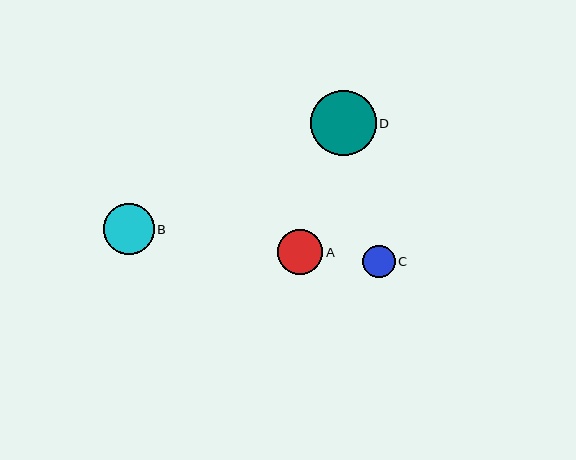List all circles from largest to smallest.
From largest to smallest: D, B, A, C.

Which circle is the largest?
Circle D is the largest with a size of approximately 66 pixels.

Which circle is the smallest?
Circle C is the smallest with a size of approximately 33 pixels.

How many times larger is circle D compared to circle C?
Circle D is approximately 2.0 times the size of circle C.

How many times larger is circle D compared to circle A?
Circle D is approximately 1.5 times the size of circle A.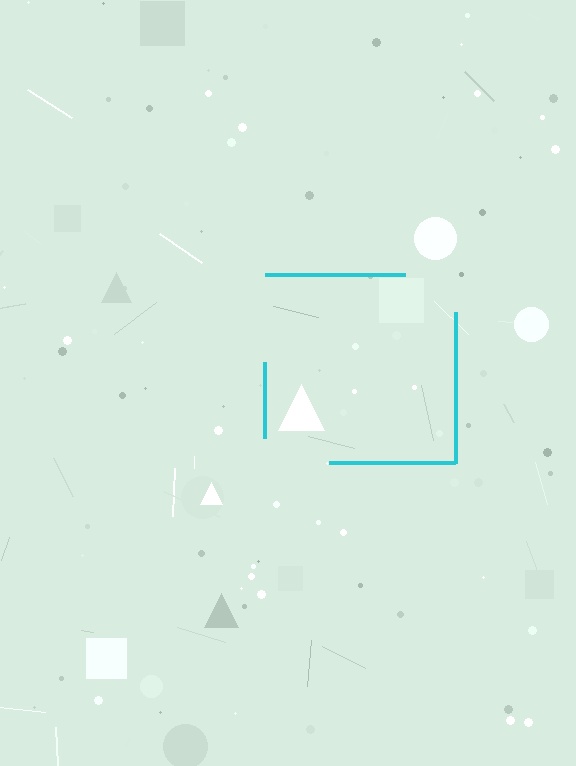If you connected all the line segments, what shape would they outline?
They would outline a square.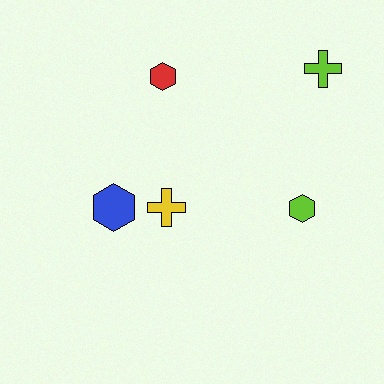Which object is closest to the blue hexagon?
The yellow cross is closest to the blue hexagon.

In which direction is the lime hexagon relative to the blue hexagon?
The lime hexagon is to the right of the blue hexagon.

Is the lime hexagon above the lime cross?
No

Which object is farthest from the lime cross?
The blue hexagon is farthest from the lime cross.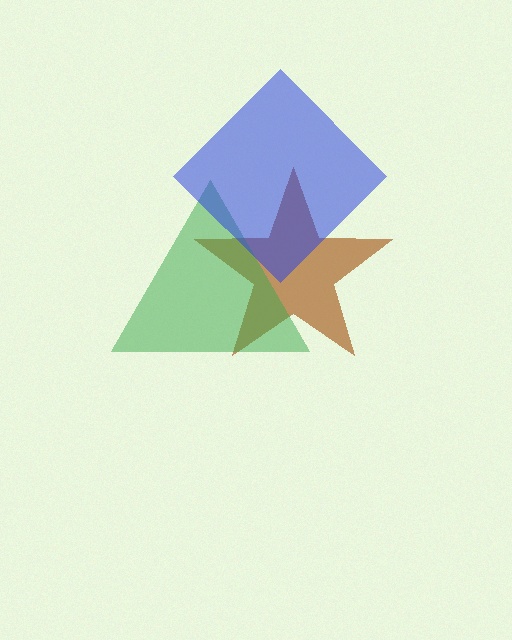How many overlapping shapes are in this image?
There are 3 overlapping shapes in the image.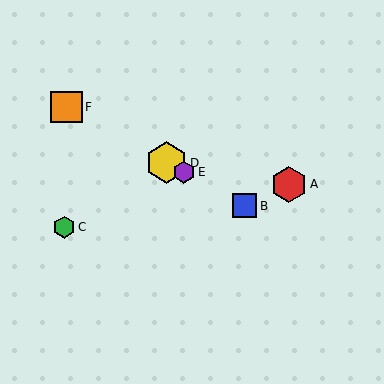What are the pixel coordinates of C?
Object C is at (64, 227).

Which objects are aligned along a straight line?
Objects B, D, E, F are aligned along a straight line.